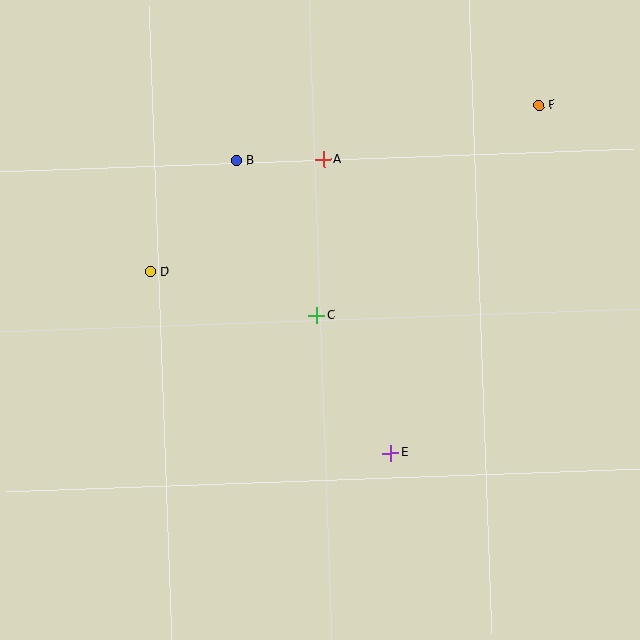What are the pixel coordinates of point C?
Point C is at (317, 315).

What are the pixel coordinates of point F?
Point F is at (539, 105).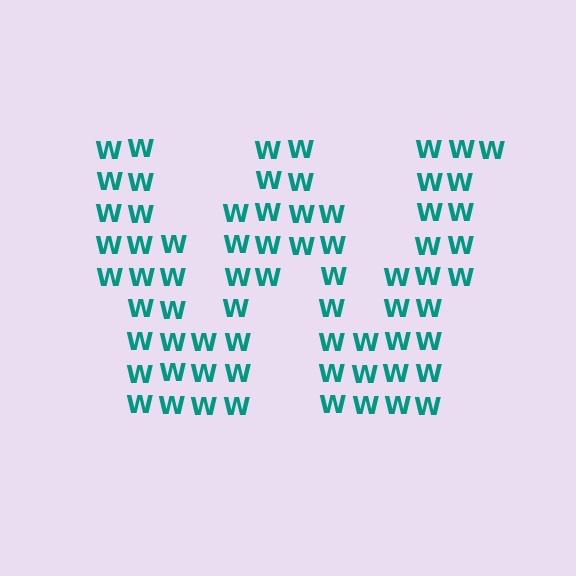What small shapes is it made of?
It is made of small letter W's.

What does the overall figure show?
The overall figure shows the letter W.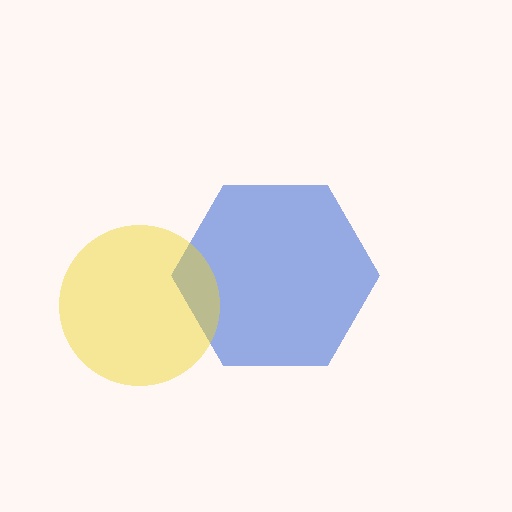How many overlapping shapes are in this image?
There are 2 overlapping shapes in the image.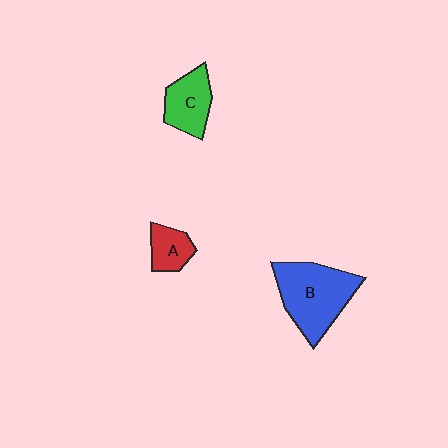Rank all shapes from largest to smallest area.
From largest to smallest: B (blue), C (green), A (red).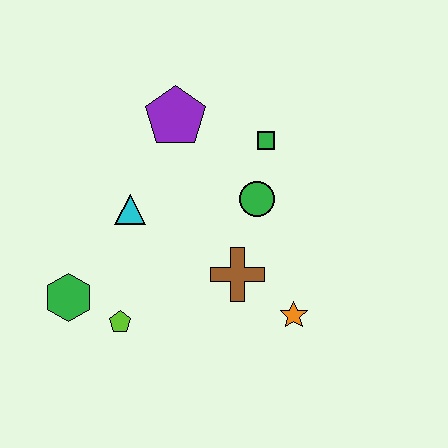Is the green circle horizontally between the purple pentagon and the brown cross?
No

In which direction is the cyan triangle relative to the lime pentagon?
The cyan triangle is above the lime pentagon.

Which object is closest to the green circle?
The green square is closest to the green circle.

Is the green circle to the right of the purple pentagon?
Yes